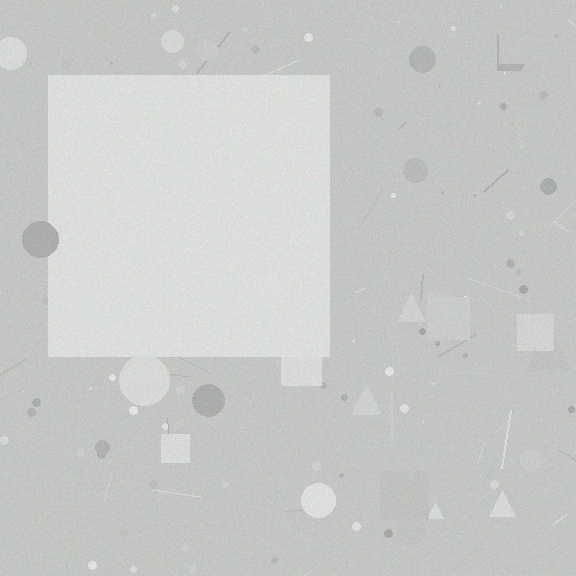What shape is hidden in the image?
A square is hidden in the image.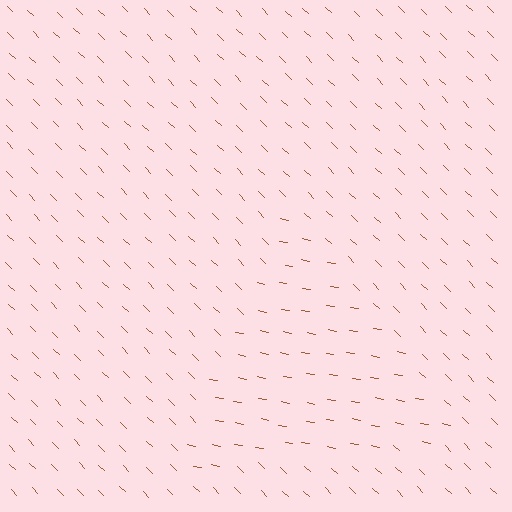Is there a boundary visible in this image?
Yes, there is a texture boundary formed by a change in line orientation.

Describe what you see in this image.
The image is filled with small brown line segments. A triangle region in the image has lines oriented differently from the surrounding lines, creating a visible texture boundary.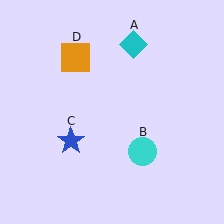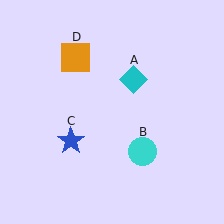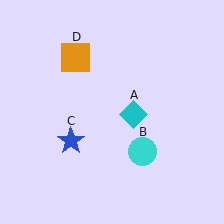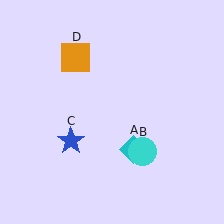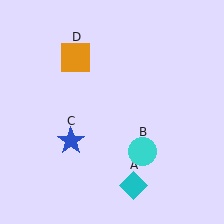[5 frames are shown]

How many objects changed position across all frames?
1 object changed position: cyan diamond (object A).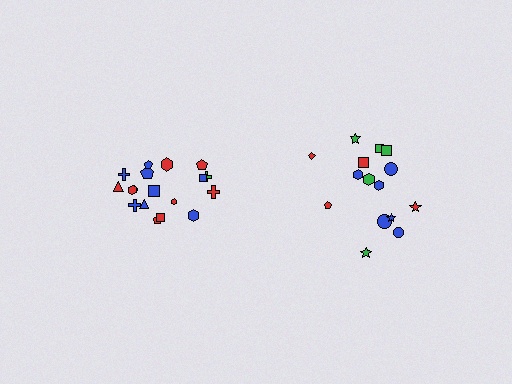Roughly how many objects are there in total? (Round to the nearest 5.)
Roughly 35 objects in total.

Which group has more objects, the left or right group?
The left group.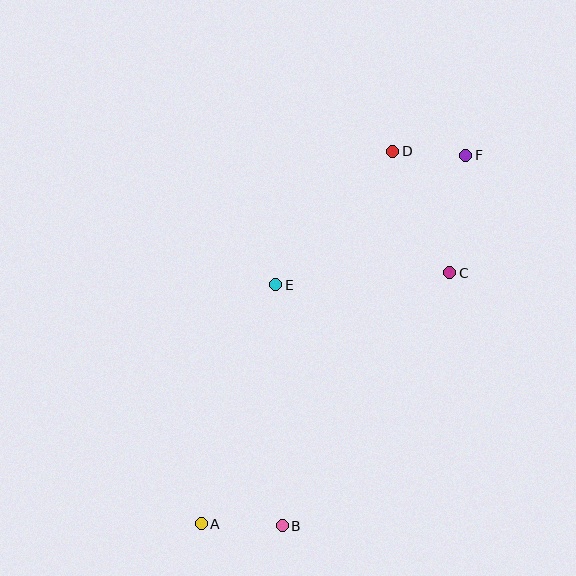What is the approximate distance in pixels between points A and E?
The distance between A and E is approximately 250 pixels.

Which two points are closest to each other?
Points D and F are closest to each other.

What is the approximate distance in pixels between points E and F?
The distance between E and F is approximately 230 pixels.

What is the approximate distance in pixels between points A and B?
The distance between A and B is approximately 81 pixels.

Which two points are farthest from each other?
Points A and F are farthest from each other.